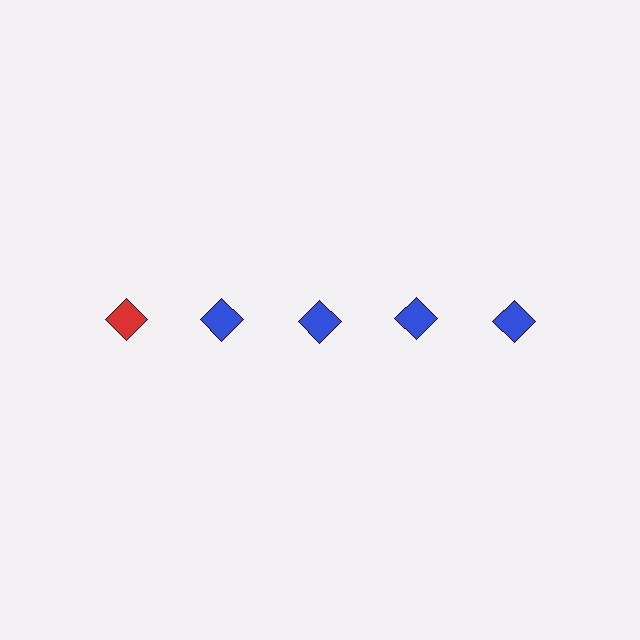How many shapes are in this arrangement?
There are 5 shapes arranged in a grid pattern.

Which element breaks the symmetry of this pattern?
The red diamond in the top row, leftmost column breaks the symmetry. All other shapes are blue diamonds.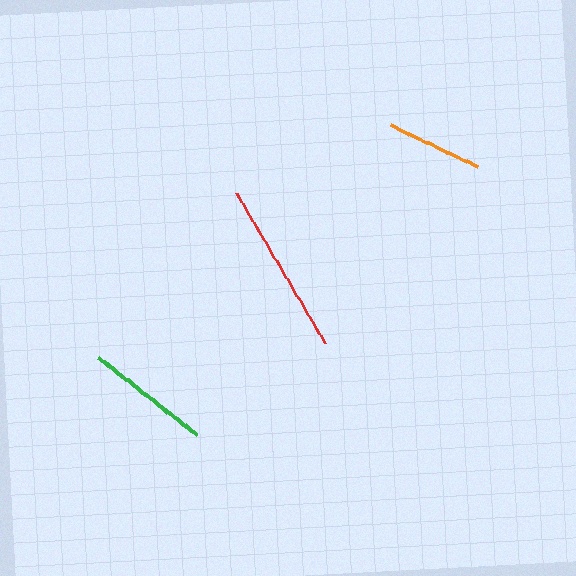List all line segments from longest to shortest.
From longest to shortest: red, green, orange.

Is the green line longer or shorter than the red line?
The red line is longer than the green line.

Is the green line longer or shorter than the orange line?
The green line is longer than the orange line.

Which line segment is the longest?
The red line is the longest at approximately 174 pixels.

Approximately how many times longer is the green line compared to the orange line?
The green line is approximately 1.3 times the length of the orange line.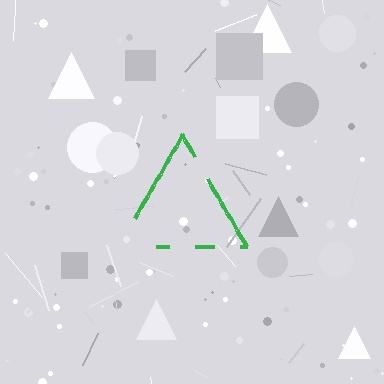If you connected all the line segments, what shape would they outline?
They would outline a triangle.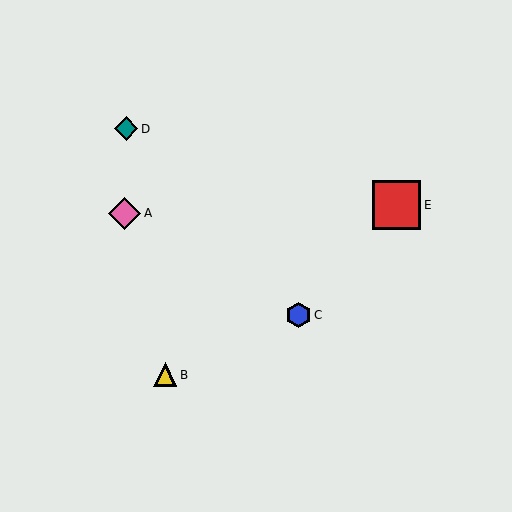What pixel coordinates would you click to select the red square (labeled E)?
Click at (397, 205) to select the red square E.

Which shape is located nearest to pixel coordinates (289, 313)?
The blue hexagon (labeled C) at (299, 315) is nearest to that location.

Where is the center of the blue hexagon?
The center of the blue hexagon is at (299, 315).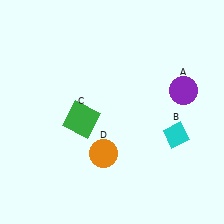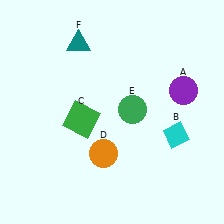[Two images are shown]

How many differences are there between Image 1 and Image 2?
There are 2 differences between the two images.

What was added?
A green circle (E), a teal triangle (F) were added in Image 2.